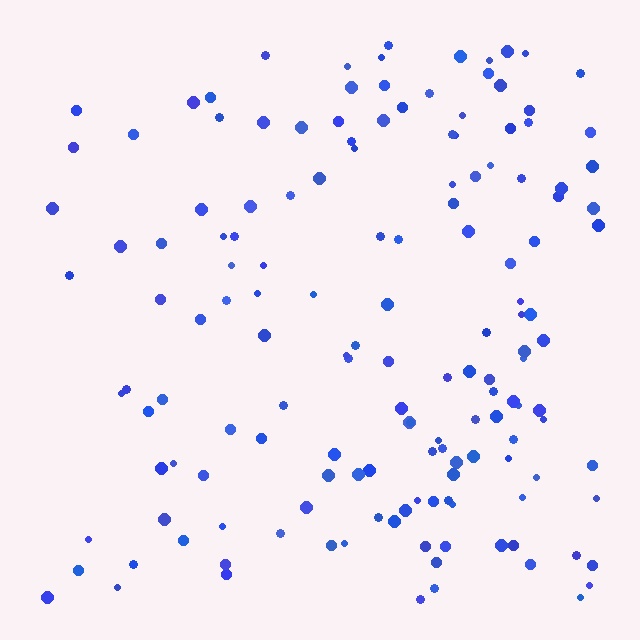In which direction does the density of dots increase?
From left to right, with the right side densest.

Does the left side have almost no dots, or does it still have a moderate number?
Still a moderate number, just noticeably fewer than the right.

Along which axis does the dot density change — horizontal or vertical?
Horizontal.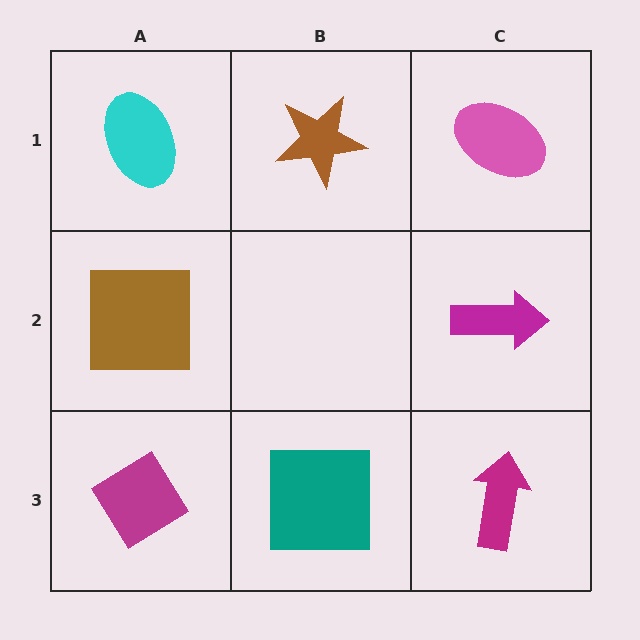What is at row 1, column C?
A pink ellipse.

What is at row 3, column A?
A magenta diamond.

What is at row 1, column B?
A brown star.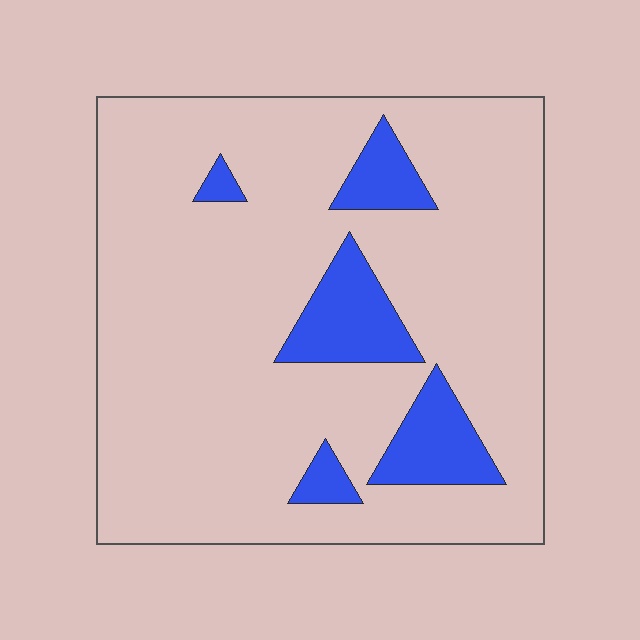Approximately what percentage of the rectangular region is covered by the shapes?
Approximately 15%.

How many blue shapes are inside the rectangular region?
5.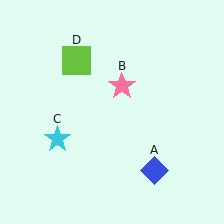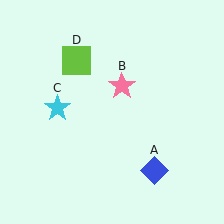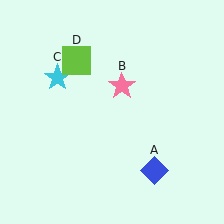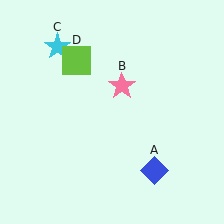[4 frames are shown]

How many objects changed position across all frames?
1 object changed position: cyan star (object C).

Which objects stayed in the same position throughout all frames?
Blue diamond (object A) and pink star (object B) and lime square (object D) remained stationary.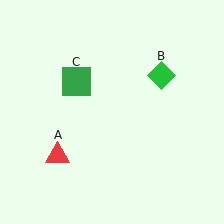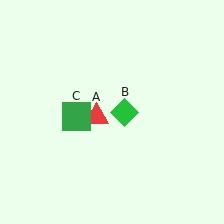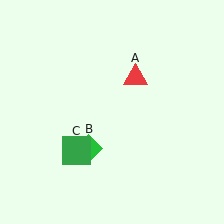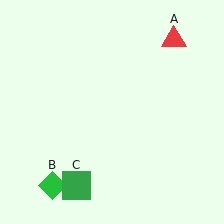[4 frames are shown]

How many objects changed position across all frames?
3 objects changed position: red triangle (object A), green diamond (object B), green square (object C).